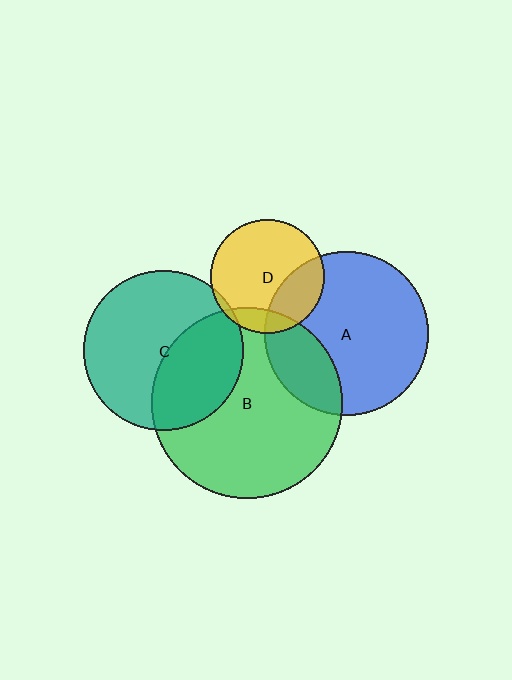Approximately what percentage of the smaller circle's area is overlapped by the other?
Approximately 25%.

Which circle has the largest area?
Circle B (green).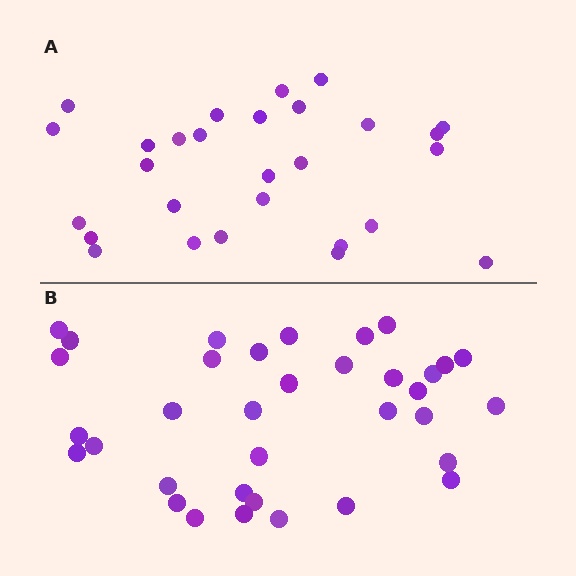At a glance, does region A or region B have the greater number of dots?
Region B (the bottom region) has more dots.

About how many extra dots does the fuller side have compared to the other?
Region B has roughly 8 or so more dots than region A.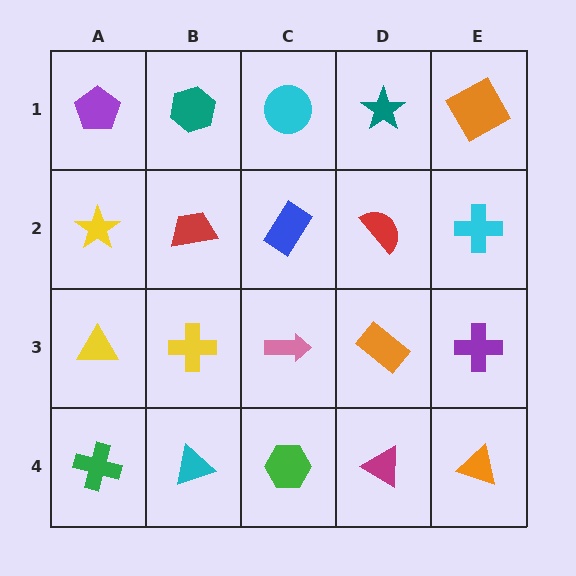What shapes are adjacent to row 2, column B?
A teal hexagon (row 1, column B), a yellow cross (row 3, column B), a yellow star (row 2, column A), a blue rectangle (row 2, column C).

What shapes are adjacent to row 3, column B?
A red trapezoid (row 2, column B), a cyan triangle (row 4, column B), a yellow triangle (row 3, column A), a pink arrow (row 3, column C).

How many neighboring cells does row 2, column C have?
4.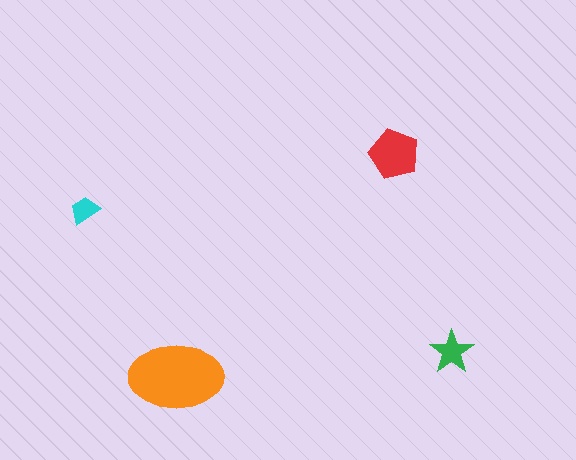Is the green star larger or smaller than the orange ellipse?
Smaller.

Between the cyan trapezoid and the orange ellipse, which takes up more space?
The orange ellipse.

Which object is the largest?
The orange ellipse.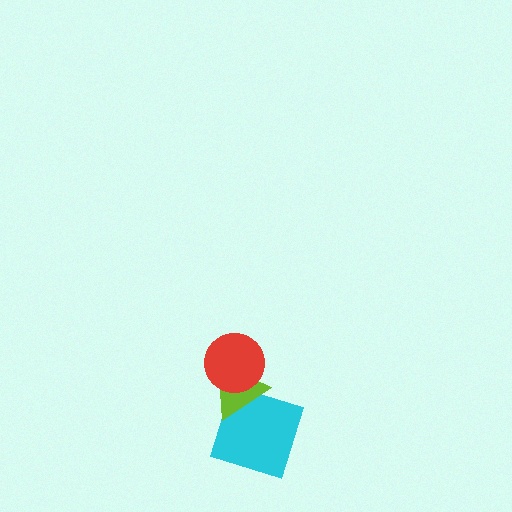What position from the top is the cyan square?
The cyan square is 3rd from the top.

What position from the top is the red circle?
The red circle is 1st from the top.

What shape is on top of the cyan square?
The lime triangle is on top of the cyan square.